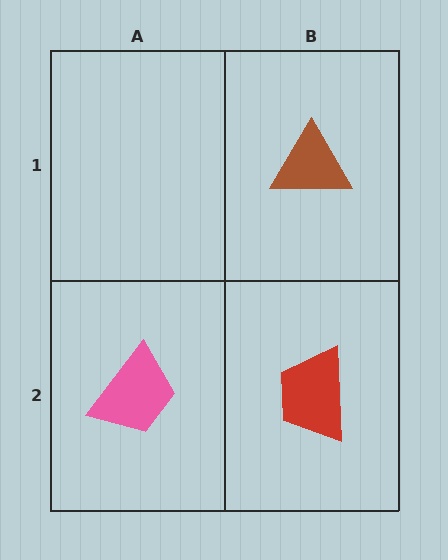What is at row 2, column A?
A pink trapezoid.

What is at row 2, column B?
A red trapezoid.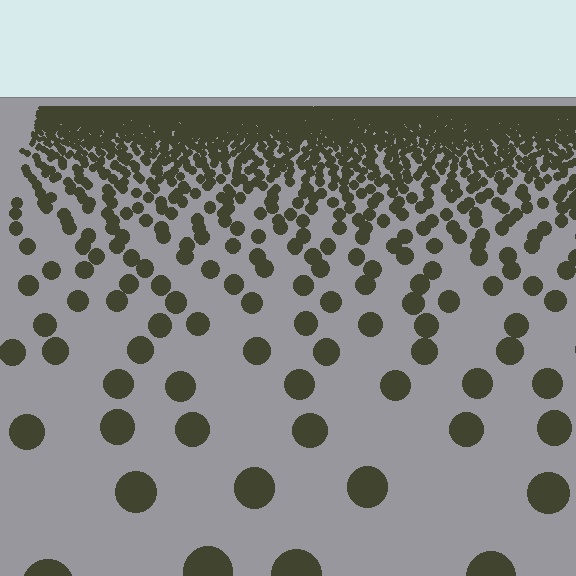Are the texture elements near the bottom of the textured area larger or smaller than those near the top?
Larger. Near the bottom, elements are closer to the viewer and appear at a bigger on-screen size.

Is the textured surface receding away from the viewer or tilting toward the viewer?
The surface is receding away from the viewer. Texture elements get smaller and denser toward the top.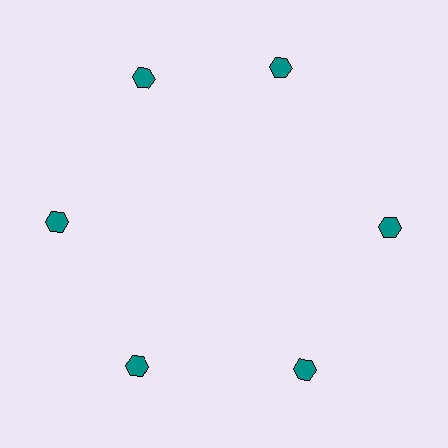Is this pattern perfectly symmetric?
No. The 6 teal hexagons are arranged in a ring, but one element near the 1 o'clock position is rotated out of alignment along the ring, breaking the 6-fold rotational symmetry.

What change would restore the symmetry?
The symmetry would be restored by rotating it back into even spacing with its neighbors so that all 6 hexagons sit at equal angles and equal distance from the center.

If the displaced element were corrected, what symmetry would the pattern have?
It would have 6-fold rotational symmetry — the pattern would map onto itself every 60 degrees.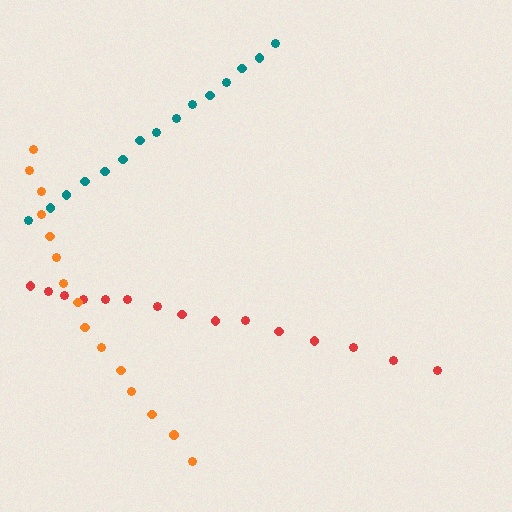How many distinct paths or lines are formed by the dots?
There are 3 distinct paths.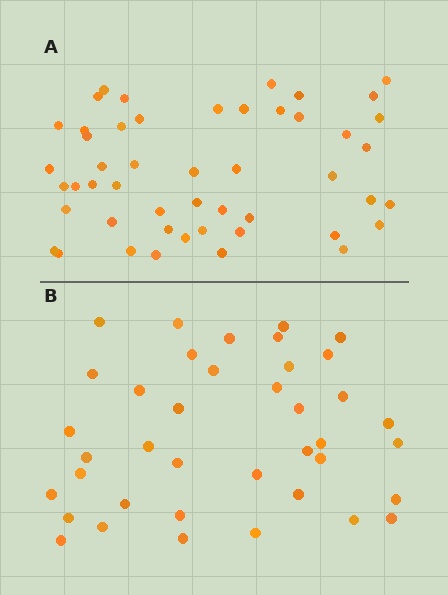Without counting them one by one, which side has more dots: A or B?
Region A (the top region) has more dots.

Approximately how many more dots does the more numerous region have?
Region A has roughly 10 or so more dots than region B.